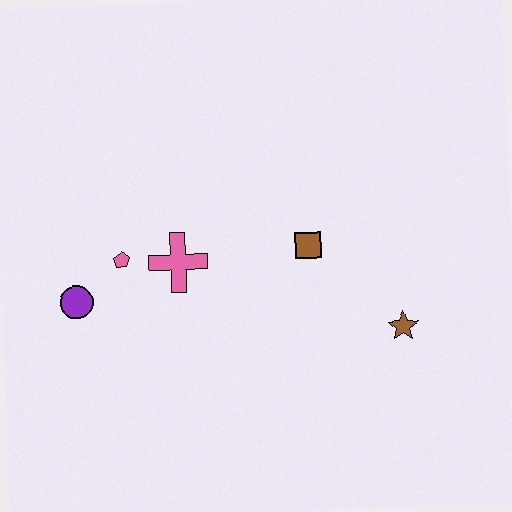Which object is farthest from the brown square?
The purple circle is farthest from the brown square.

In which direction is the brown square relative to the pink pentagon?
The brown square is to the right of the pink pentagon.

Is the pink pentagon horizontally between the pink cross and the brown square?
No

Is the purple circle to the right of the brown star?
No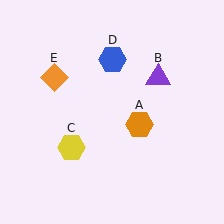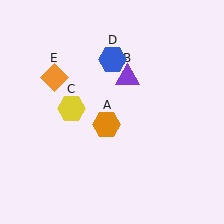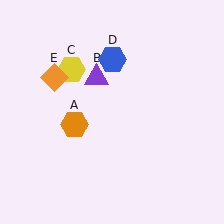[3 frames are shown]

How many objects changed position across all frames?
3 objects changed position: orange hexagon (object A), purple triangle (object B), yellow hexagon (object C).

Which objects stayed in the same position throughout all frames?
Blue hexagon (object D) and orange diamond (object E) remained stationary.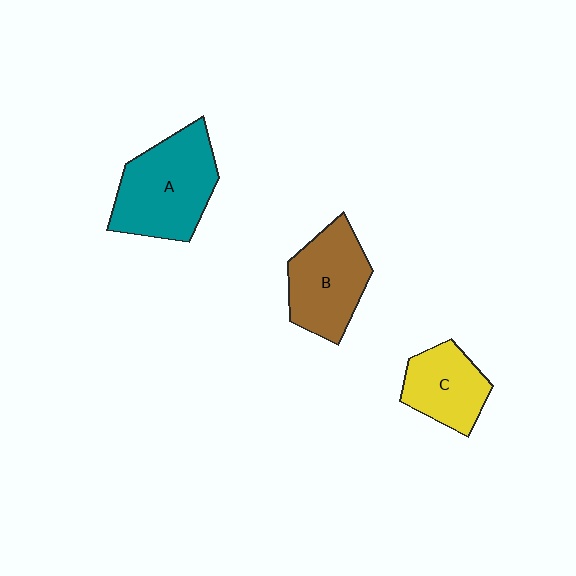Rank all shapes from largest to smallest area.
From largest to smallest: A (teal), B (brown), C (yellow).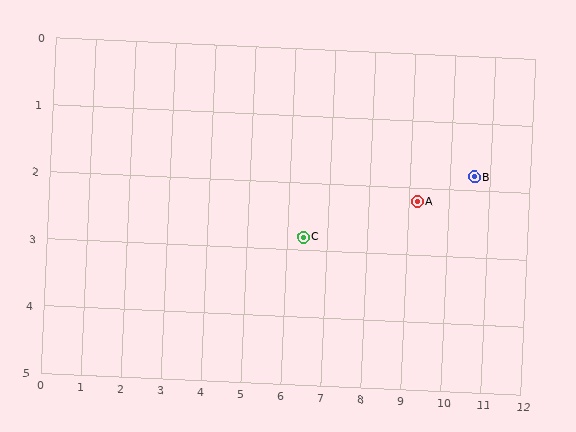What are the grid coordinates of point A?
Point A is at approximately (9.2, 2.2).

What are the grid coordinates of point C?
Point C is at approximately (6.4, 2.8).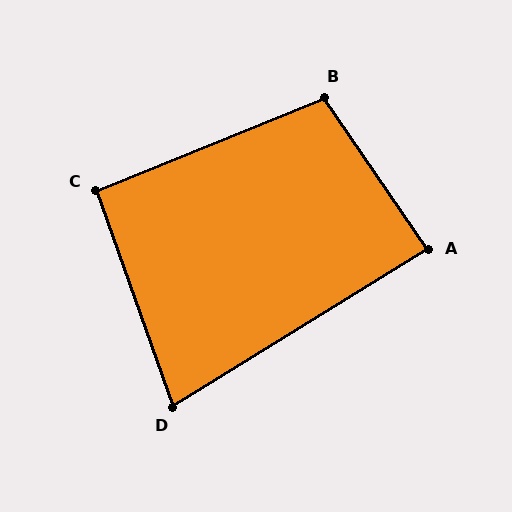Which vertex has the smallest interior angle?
D, at approximately 78 degrees.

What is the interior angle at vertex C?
Approximately 93 degrees (approximately right).